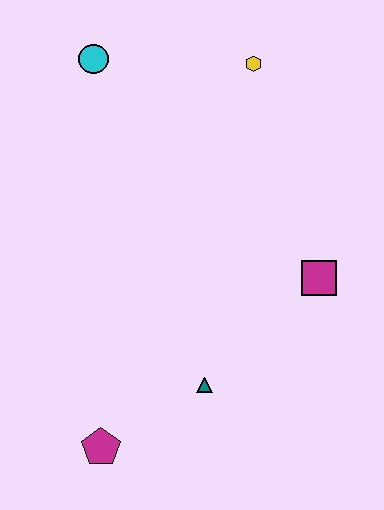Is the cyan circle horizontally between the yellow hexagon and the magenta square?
No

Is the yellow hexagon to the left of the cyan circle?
No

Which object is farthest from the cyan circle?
The magenta pentagon is farthest from the cyan circle.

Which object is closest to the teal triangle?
The magenta pentagon is closest to the teal triangle.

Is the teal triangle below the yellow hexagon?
Yes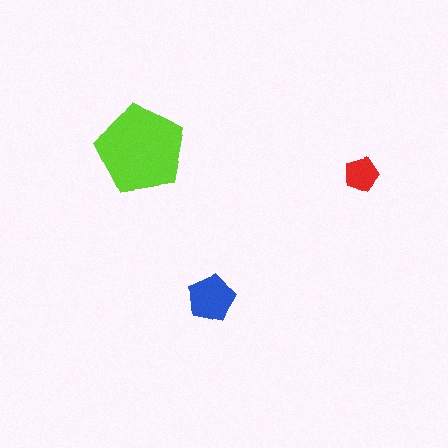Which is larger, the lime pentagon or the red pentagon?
The lime one.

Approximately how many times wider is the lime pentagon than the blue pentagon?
About 2 times wider.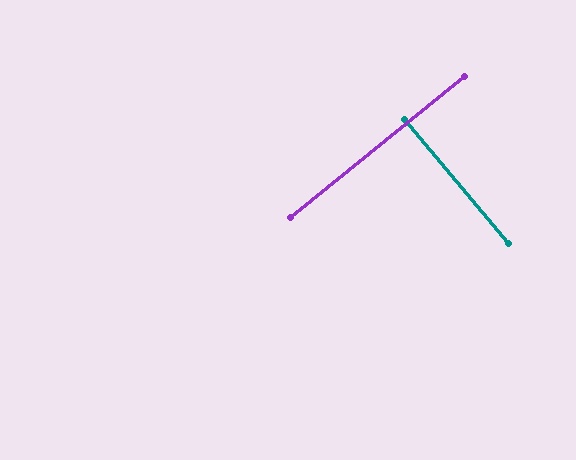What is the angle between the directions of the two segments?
Approximately 89 degrees.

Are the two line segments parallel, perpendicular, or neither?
Perpendicular — they meet at approximately 89°.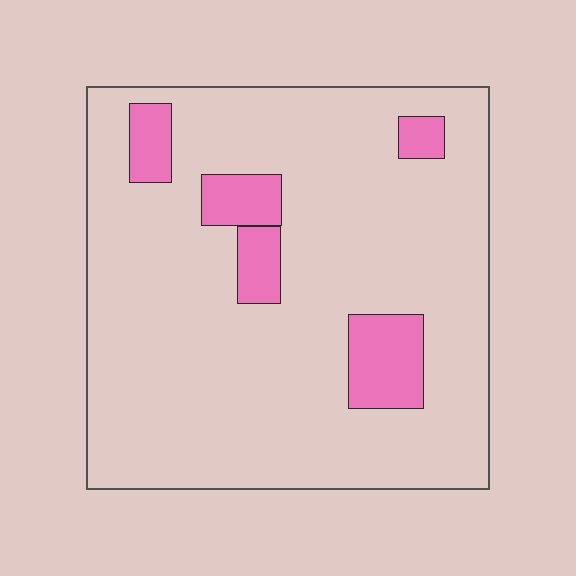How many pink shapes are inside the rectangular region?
5.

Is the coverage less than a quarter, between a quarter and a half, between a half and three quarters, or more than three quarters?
Less than a quarter.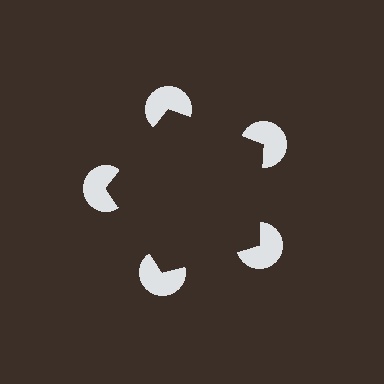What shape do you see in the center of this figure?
An illusory pentagon — its edges are inferred from the aligned wedge cuts in the pac-man discs, not physically drawn.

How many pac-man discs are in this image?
There are 5 — one at each vertex of the illusory pentagon.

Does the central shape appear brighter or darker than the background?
It typically appears slightly darker than the background, even though no actual brightness change is drawn.